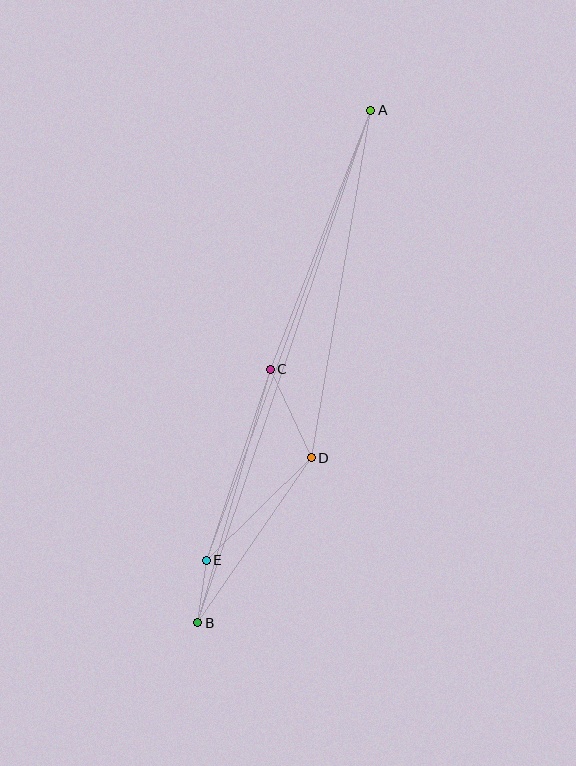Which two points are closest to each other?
Points B and E are closest to each other.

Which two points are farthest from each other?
Points A and B are farthest from each other.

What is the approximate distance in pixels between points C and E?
The distance between C and E is approximately 201 pixels.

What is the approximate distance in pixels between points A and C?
The distance between A and C is approximately 278 pixels.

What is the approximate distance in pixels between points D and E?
The distance between D and E is approximately 147 pixels.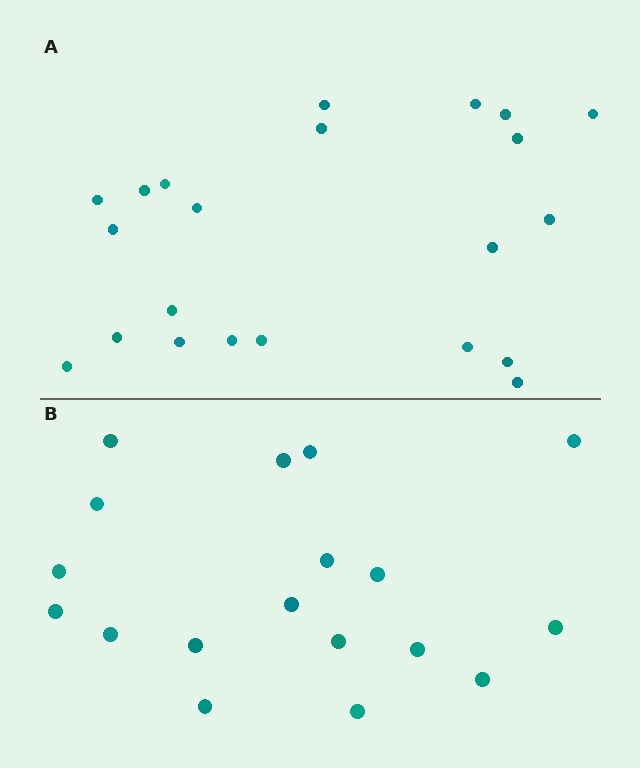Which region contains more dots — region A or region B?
Region A (the top region) has more dots.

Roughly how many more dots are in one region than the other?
Region A has about 4 more dots than region B.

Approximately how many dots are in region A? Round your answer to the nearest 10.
About 20 dots. (The exact count is 22, which rounds to 20.)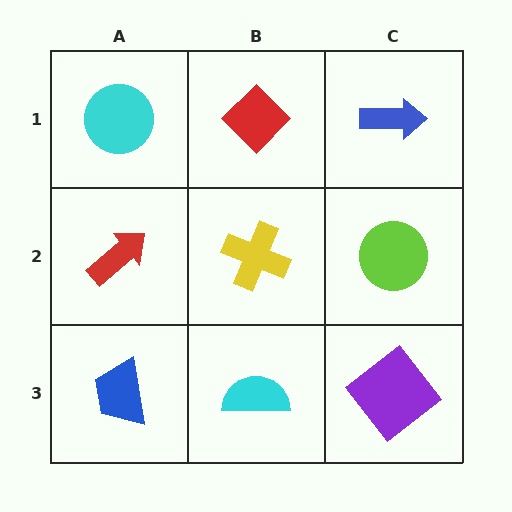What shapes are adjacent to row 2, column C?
A blue arrow (row 1, column C), a purple diamond (row 3, column C), a yellow cross (row 2, column B).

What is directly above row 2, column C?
A blue arrow.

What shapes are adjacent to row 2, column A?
A cyan circle (row 1, column A), a blue trapezoid (row 3, column A), a yellow cross (row 2, column B).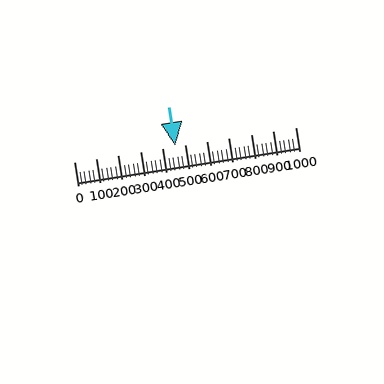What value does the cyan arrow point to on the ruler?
The cyan arrow points to approximately 458.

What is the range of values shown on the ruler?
The ruler shows values from 0 to 1000.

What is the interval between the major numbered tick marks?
The major tick marks are spaced 100 units apart.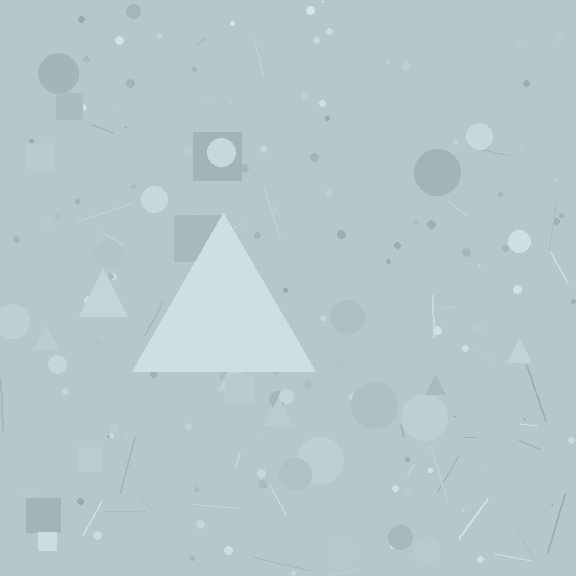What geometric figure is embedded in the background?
A triangle is embedded in the background.